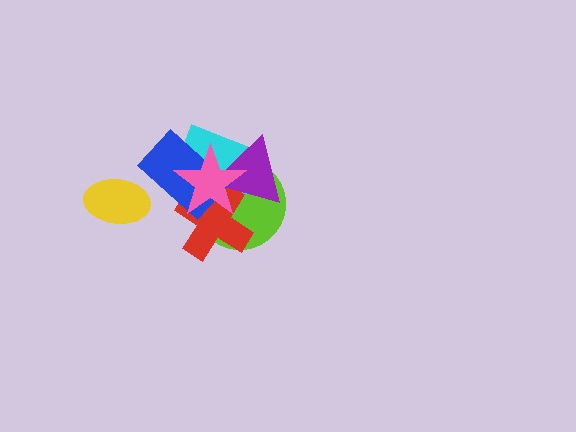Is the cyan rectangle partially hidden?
Yes, it is partially covered by another shape.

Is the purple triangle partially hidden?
Yes, it is partially covered by another shape.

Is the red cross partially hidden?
Yes, it is partially covered by another shape.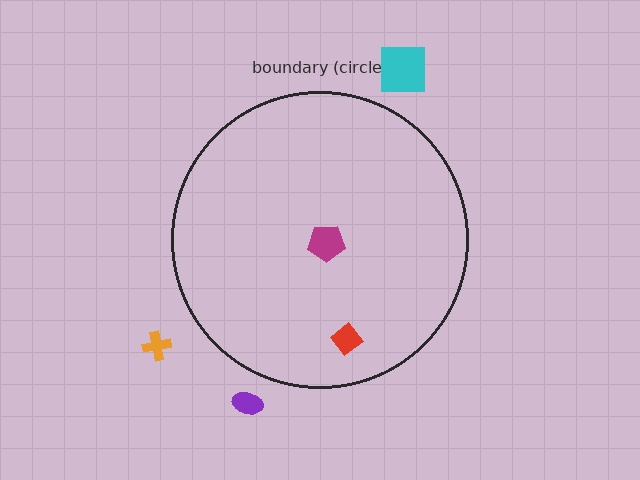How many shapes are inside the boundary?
2 inside, 3 outside.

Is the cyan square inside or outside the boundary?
Outside.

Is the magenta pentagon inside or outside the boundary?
Inside.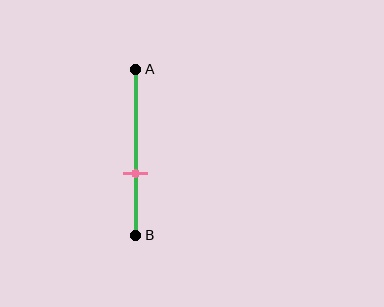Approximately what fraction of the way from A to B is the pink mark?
The pink mark is approximately 65% of the way from A to B.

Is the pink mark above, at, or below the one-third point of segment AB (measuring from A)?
The pink mark is below the one-third point of segment AB.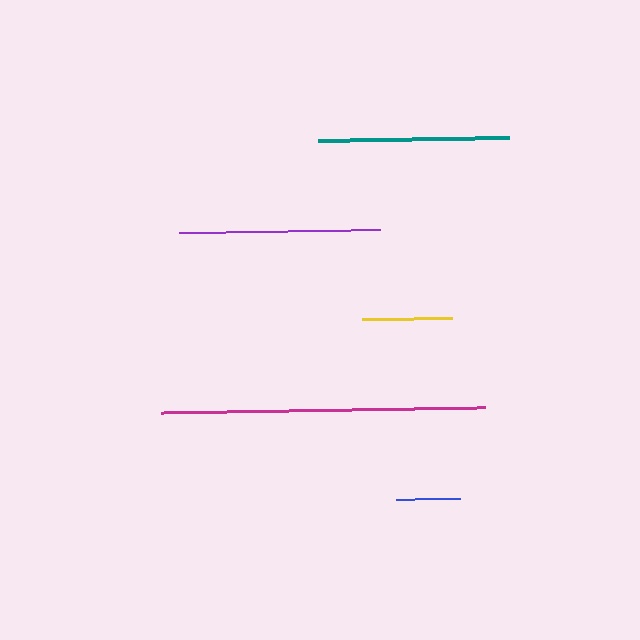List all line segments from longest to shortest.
From longest to shortest: magenta, purple, teal, yellow, blue.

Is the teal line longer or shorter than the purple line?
The purple line is longer than the teal line.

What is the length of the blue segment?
The blue segment is approximately 64 pixels long.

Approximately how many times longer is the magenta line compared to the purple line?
The magenta line is approximately 1.6 times the length of the purple line.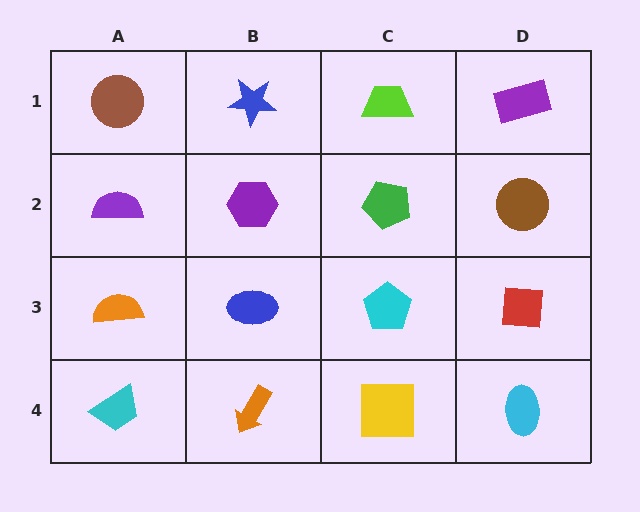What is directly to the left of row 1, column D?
A lime trapezoid.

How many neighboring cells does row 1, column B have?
3.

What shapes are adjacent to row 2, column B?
A blue star (row 1, column B), a blue ellipse (row 3, column B), a purple semicircle (row 2, column A), a green pentagon (row 2, column C).